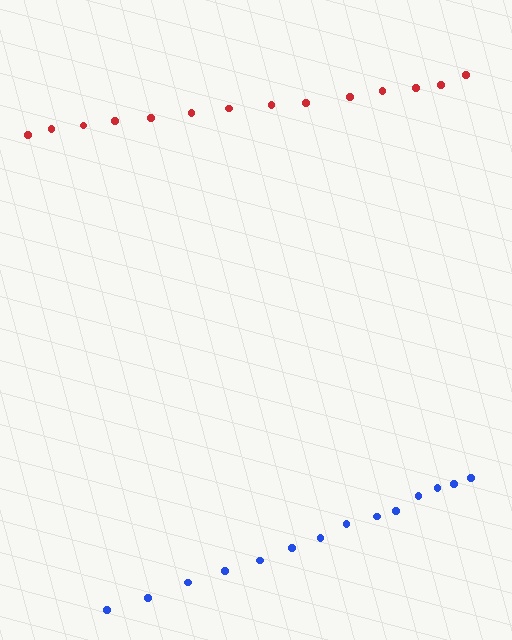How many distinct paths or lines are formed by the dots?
There are 2 distinct paths.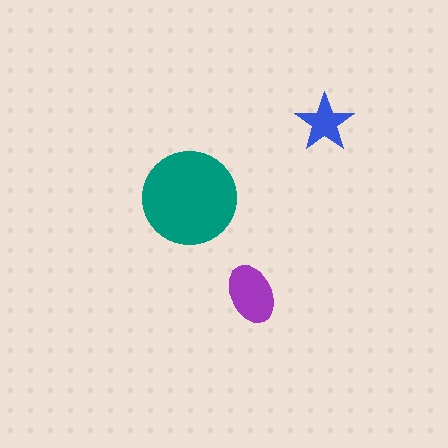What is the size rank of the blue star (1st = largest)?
3rd.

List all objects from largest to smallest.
The teal circle, the purple ellipse, the blue star.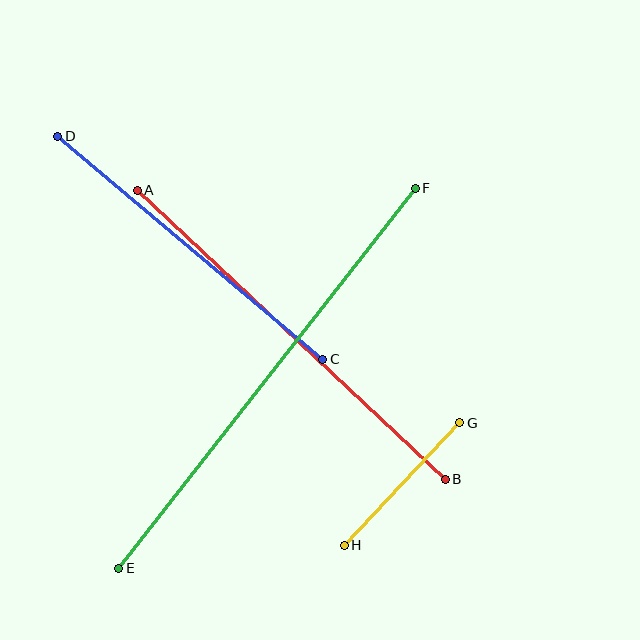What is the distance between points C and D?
The distance is approximately 346 pixels.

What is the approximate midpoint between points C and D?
The midpoint is at approximately (190, 248) pixels.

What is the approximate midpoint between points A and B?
The midpoint is at approximately (291, 335) pixels.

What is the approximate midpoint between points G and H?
The midpoint is at approximately (402, 484) pixels.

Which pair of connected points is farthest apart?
Points E and F are farthest apart.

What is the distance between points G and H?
The distance is approximately 168 pixels.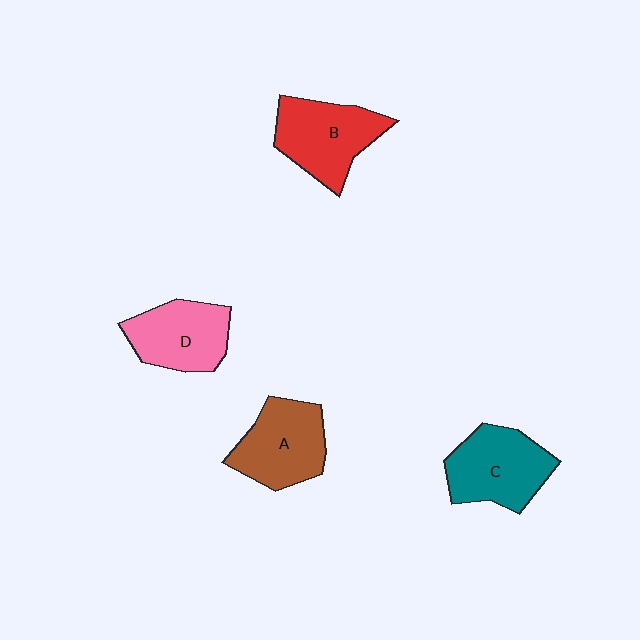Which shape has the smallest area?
Shape D (pink).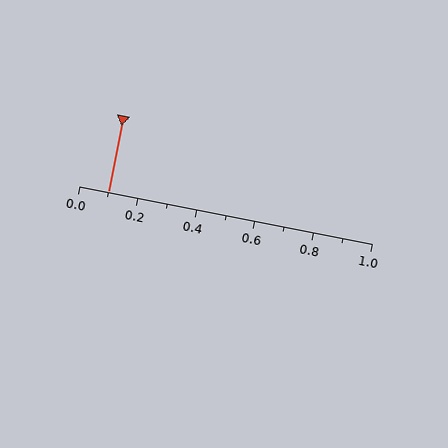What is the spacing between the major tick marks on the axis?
The major ticks are spaced 0.2 apart.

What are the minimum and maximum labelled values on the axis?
The axis runs from 0.0 to 1.0.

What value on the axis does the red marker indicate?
The marker indicates approximately 0.1.